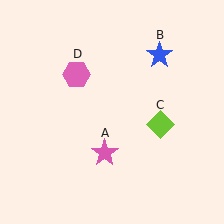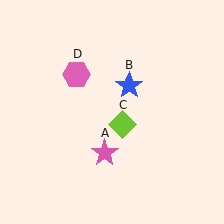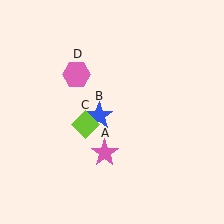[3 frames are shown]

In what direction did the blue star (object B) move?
The blue star (object B) moved down and to the left.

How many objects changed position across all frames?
2 objects changed position: blue star (object B), lime diamond (object C).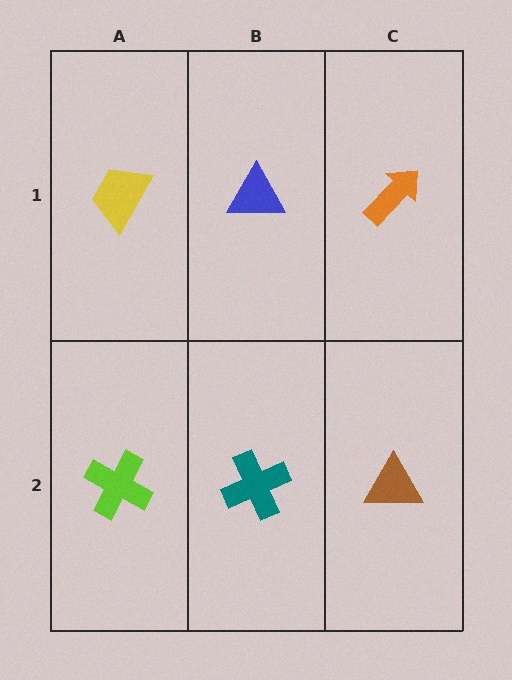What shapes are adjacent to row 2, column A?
A yellow trapezoid (row 1, column A), a teal cross (row 2, column B).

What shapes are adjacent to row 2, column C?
An orange arrow (row 1, column C), a teal cross (row 2, column B).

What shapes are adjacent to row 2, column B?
A blue triangle (row 1, column B), a lime cross (row 2, column A), a brown triangle (row 2, column C).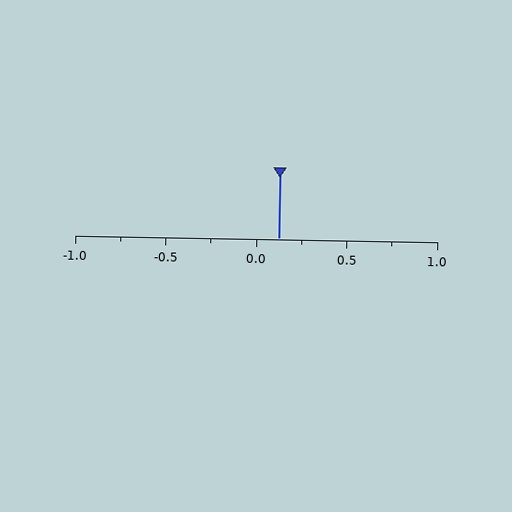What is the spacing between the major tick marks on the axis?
The major ticks are spaced 0.5 apart.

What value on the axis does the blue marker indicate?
The marker indicates approximately 0.12.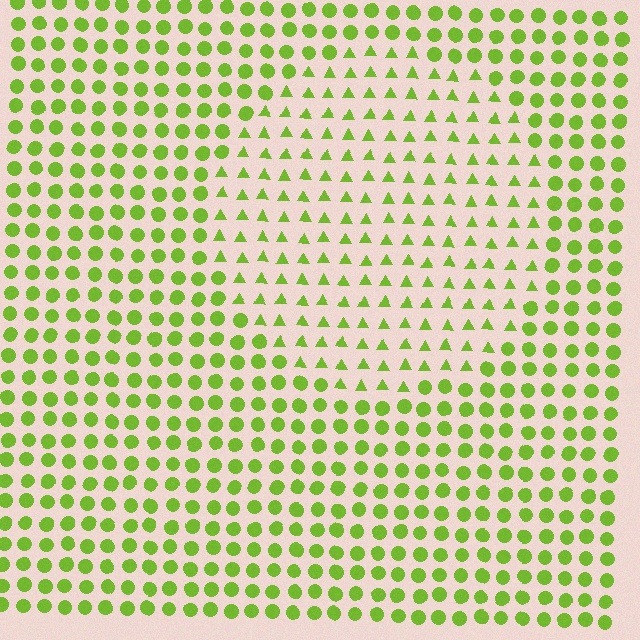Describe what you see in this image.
The image is filled with small lime elements arranged in a uniform grid. A circle-shaped region contains triangles, while the surrounding area contains circles. The boundary is defined purely by the change in element shape.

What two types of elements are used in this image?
The image uses triangles inside the circle region and circles outside it.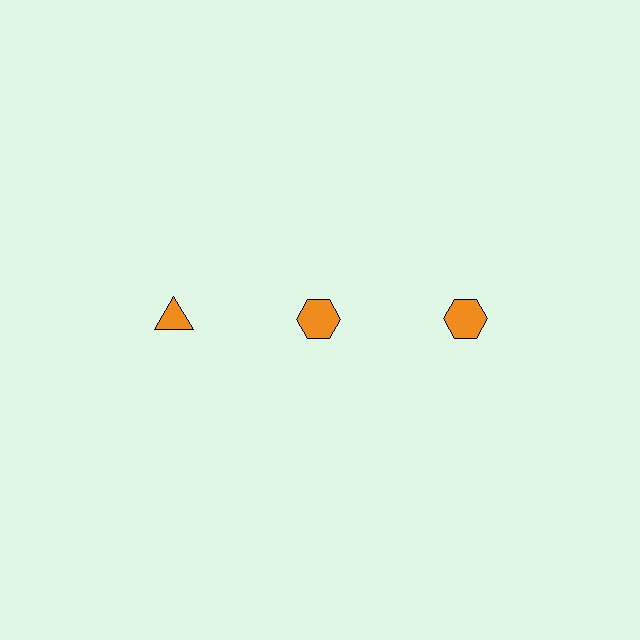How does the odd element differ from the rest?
It has a different shape: triangle instead of hexagon.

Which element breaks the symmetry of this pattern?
The orange triangle in the top row, leftmost column breaks the symmetry. All other shapes are orange hexagons.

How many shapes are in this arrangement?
There are 3 shapes arranged in a grid pattern.